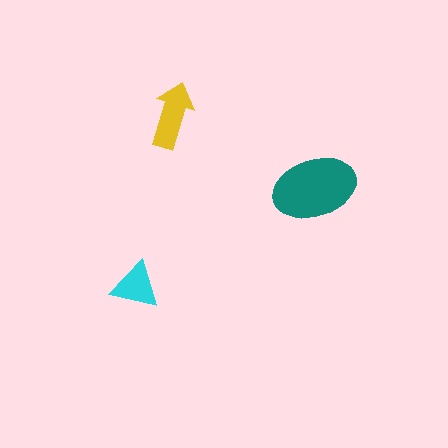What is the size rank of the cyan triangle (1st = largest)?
3rd.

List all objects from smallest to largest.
The cyan triangle, the yellow arrow, the teal ellipse.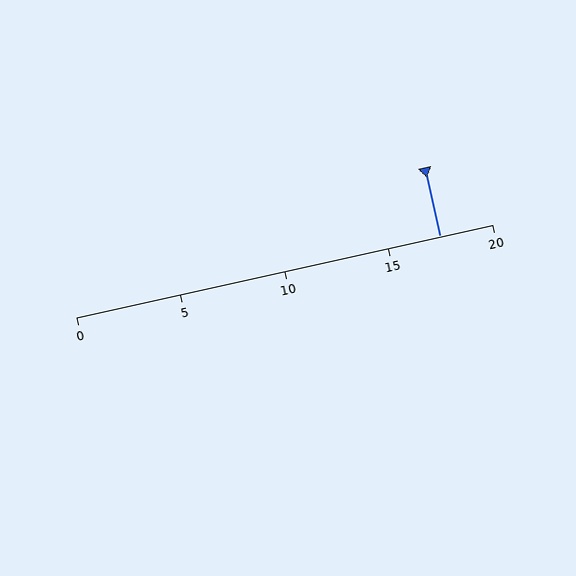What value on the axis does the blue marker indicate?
The marker indicates approximately 17.5.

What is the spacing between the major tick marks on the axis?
The major ticks are spaced 5 apart.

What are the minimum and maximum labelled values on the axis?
The axis runs from 0 to 20.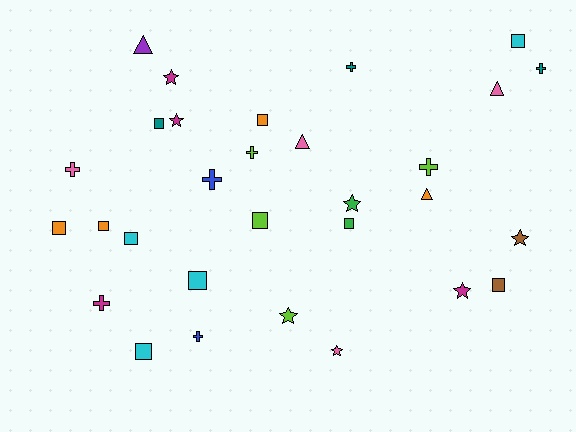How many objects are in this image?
There are 30 objects.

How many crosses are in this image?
There are 8 crosses.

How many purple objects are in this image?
There is 1 purple object.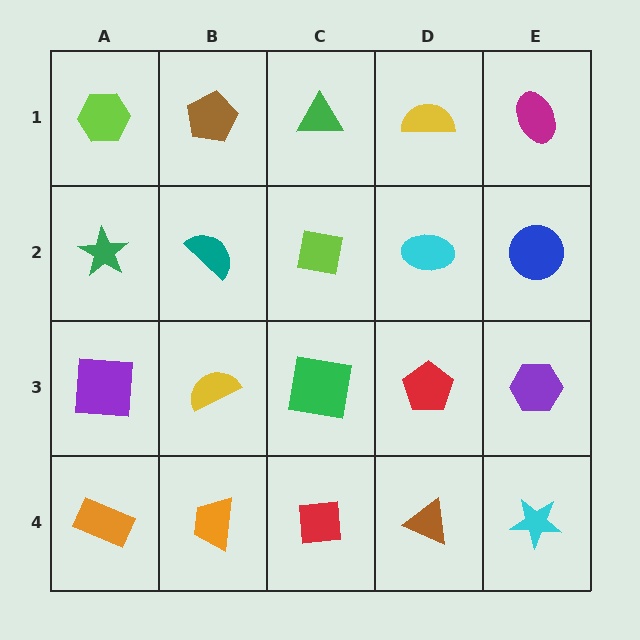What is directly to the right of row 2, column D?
A blue circle.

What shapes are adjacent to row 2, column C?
A green triangle (row 1, column C), a green square (row 3, column C), a teal semicircle (row 2, column B), a cyan ellipse (row 2, column D).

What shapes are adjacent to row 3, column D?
A cyan ellipse (row 2, column D), a brown triangle (row 4, column D), a green square (row 3, column C), a purple hexagon (row 3, column E).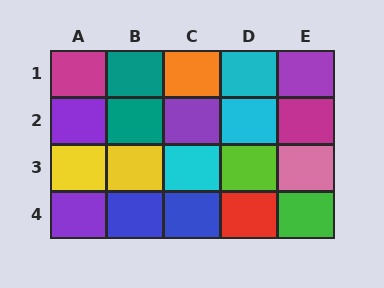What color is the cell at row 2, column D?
Cyan.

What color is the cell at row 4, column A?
Purple.